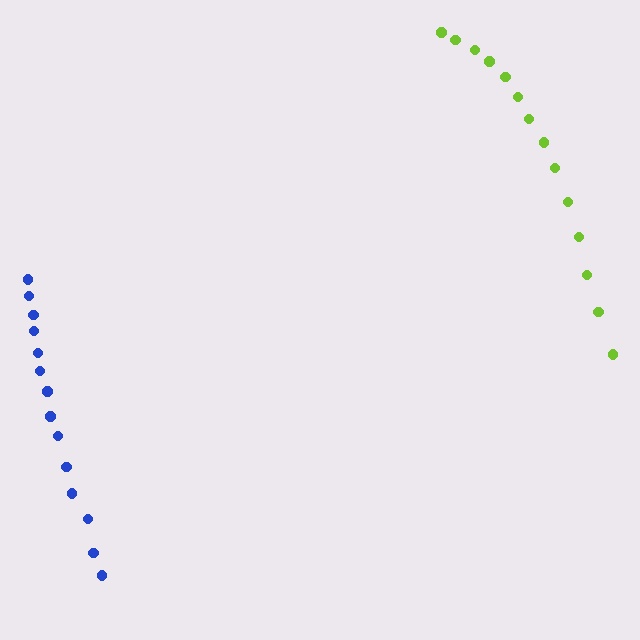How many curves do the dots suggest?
There are 2 distinct paths.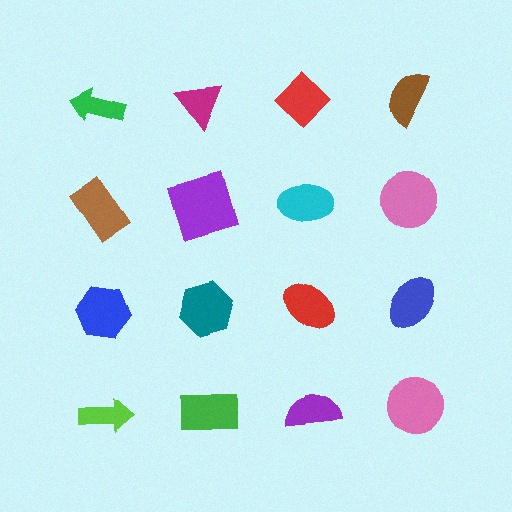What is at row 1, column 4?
A brown semicircle.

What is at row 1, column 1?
A green arrow.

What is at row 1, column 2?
A magenta triangle.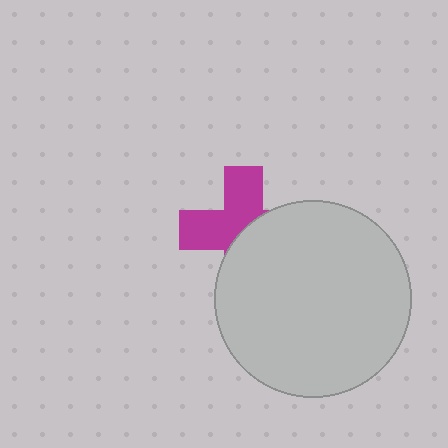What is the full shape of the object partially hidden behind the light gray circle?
The partially hidden object is a magenta cross.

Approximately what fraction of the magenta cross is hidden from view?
Roughly 49% of the magenta cross is hidden behind the light gray circle.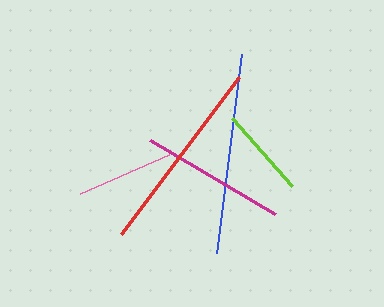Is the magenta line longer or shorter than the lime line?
The magenta line is longer than the lime line.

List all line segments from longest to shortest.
From longest to shortest: blue, red, magenta, pink, lime.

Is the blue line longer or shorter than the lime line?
The blue line is longer than the lime line.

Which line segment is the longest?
The blue line is the longest at approximately 201 pixels.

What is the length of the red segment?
The red segment is approximately 196 pixels long.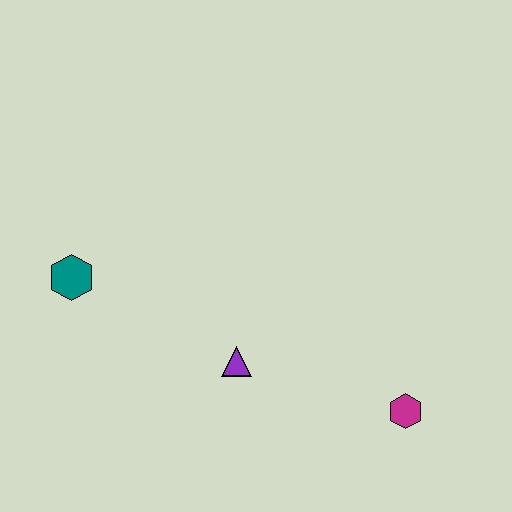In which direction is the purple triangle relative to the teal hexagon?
The purple triangle is to the right of the teal hexagon.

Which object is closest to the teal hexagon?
The purple triangle is closest to the teal hexagon.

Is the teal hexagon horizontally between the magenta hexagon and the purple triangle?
No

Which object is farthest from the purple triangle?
The teal hexagon is farthest from the purple triangle.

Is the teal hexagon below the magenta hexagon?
No